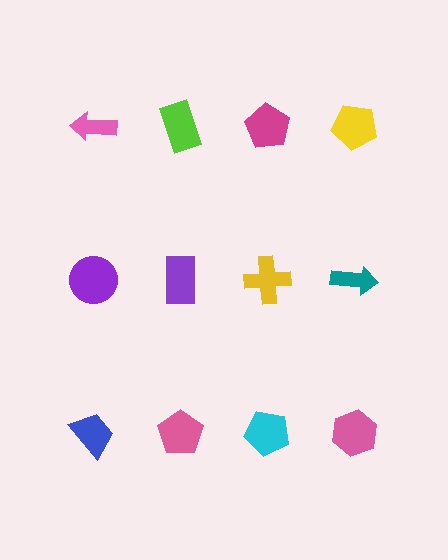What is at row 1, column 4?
A yellow pentagon.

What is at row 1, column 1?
A pink arrow.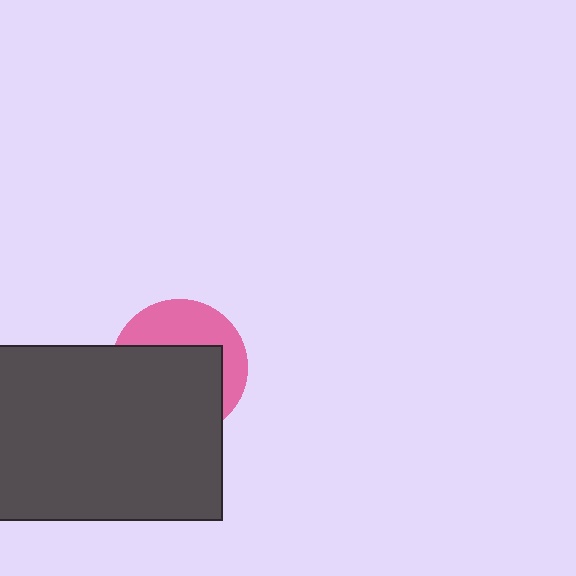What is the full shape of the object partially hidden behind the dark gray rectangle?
The partially hidden object is a pink circle.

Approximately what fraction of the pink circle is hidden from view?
Roughly 61% of the pink circle is hidden behind the dark gray rectangle.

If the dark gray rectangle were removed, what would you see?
You would see the complete pink circle.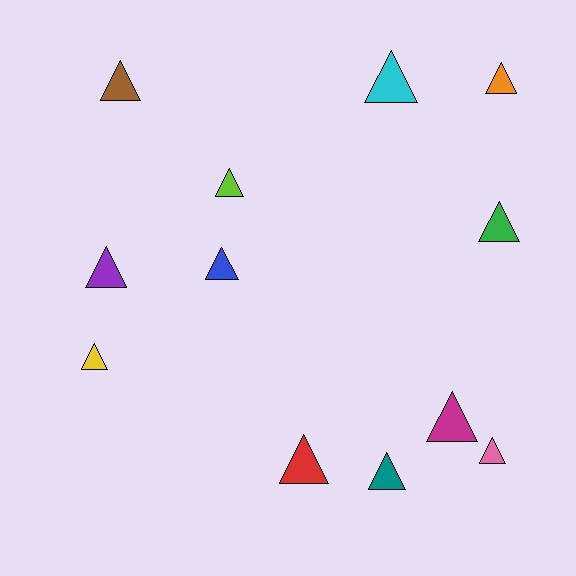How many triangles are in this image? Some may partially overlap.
There are 12 triangles.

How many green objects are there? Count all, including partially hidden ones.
There is 1 green object.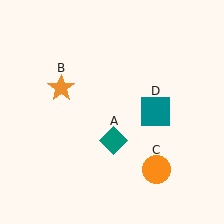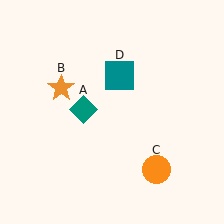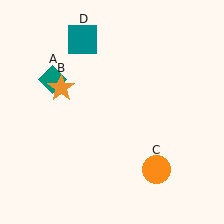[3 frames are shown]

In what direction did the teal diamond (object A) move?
The teal diamond (object A) moved up and to the left.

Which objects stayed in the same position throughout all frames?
Orange star (object B) and orange circle (object C) remained stationary.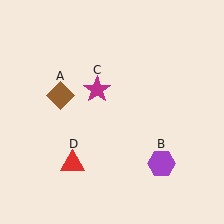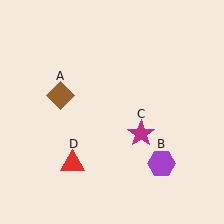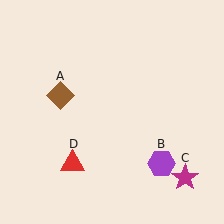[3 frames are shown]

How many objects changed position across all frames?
1 object changed position: magenta star (object C).